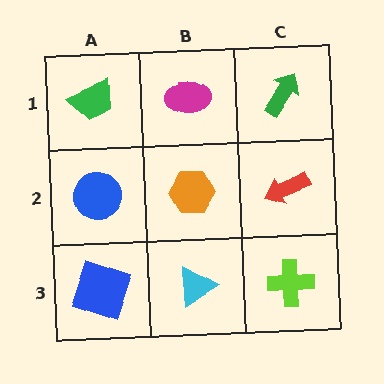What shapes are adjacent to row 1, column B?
An orange hexagon (row 2, column B), a green trapezoid (row 1, column A), a green arrow (row 1, column C).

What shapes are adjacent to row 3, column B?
An orange hexagon (row 2, column B), a blue square (row 3, column A), a lime cross (row 3, column C).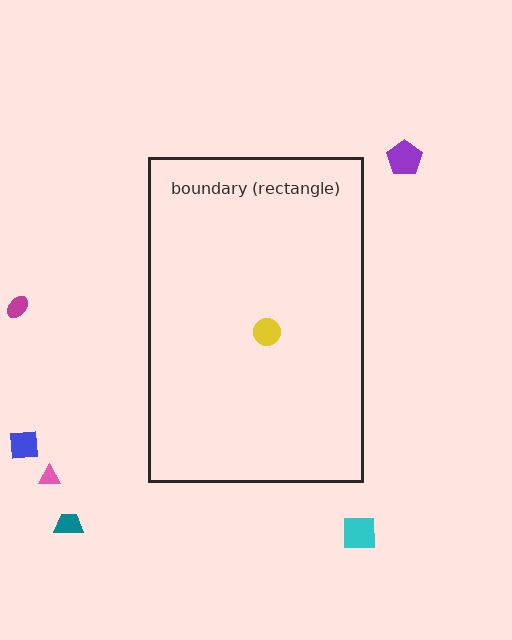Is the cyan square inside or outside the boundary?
Outside.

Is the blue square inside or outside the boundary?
Outside.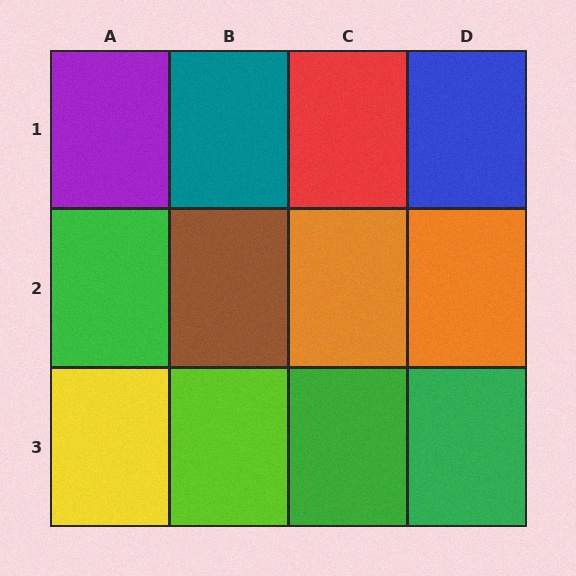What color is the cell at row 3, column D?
Green.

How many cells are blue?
1 cell is blue.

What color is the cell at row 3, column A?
Yellow.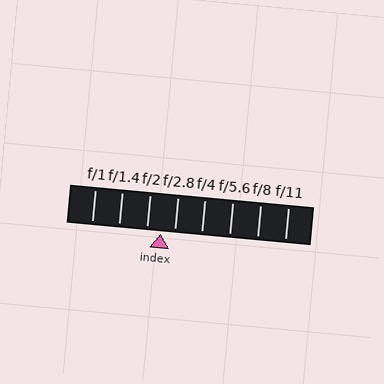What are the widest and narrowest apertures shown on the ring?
The widest aperture shown is f/1 and the narrowest is f/11.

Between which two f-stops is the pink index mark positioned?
The index mark is between f/2 and f/2.8.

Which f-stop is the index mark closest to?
The index mark is closest to f/2.8.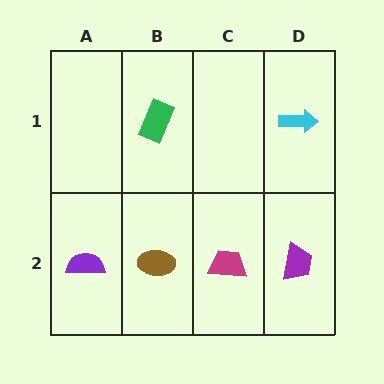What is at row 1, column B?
A green rectangle.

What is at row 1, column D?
A cyan arrow.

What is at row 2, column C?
A magenta trapezoid.